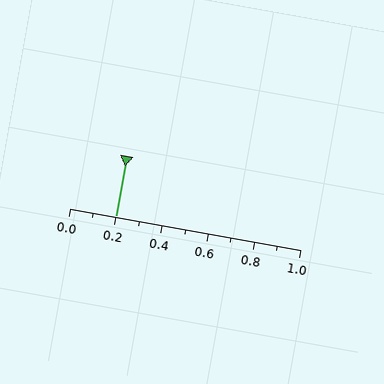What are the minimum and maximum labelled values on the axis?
The axis runs from 0.0 to 1.0.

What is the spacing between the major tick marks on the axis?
The major ticks are spaced 0.2 apart.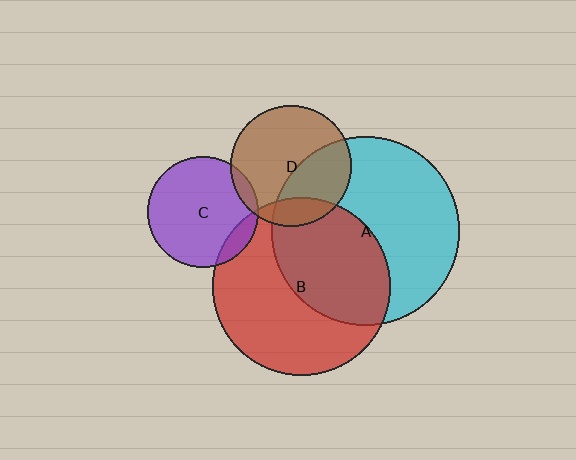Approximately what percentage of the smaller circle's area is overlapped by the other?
Approximately 5%.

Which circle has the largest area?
Circle A (cyan).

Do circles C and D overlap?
Yes.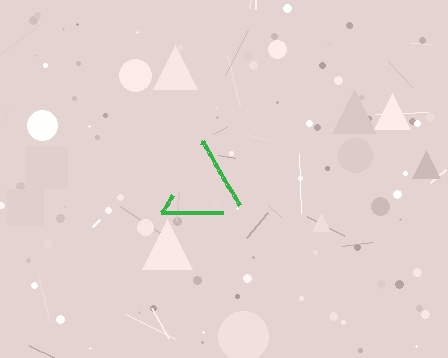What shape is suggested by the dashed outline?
The dashed outline suggests a triangle.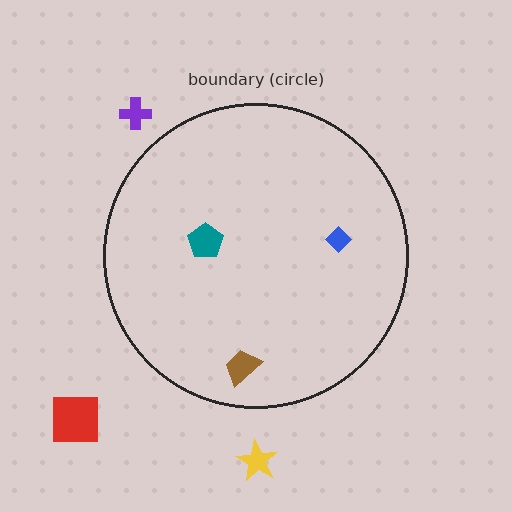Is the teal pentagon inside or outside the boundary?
Inside.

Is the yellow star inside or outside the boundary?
Outside.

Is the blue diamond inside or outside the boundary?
Inside.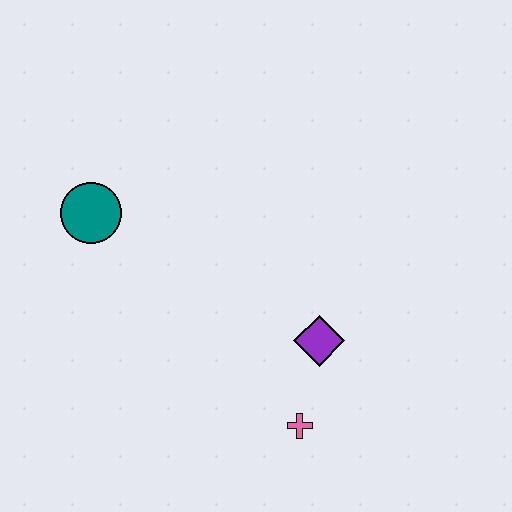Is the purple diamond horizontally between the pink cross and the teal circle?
No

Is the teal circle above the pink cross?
Yes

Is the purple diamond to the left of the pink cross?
No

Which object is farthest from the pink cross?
The teal circle is farthest from the pink cross.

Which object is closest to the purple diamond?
The pink cross is closest to the purple diamond.